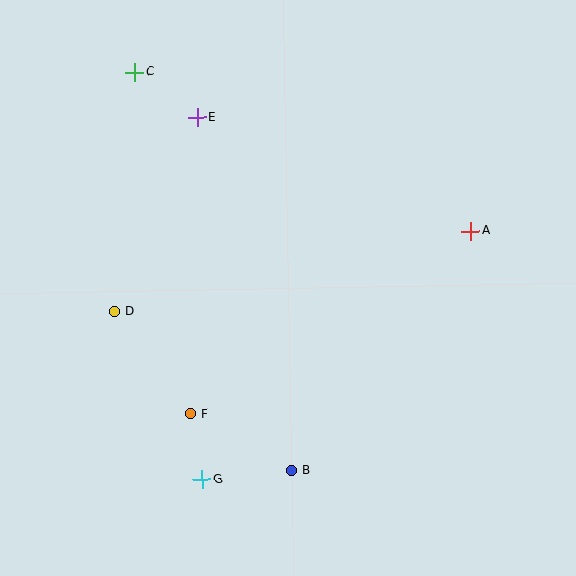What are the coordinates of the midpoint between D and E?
The midpoint between D and E is at (156, 214).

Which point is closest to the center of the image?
Point F at (190, 413) is closest to the center.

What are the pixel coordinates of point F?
Point F is at (190, 413).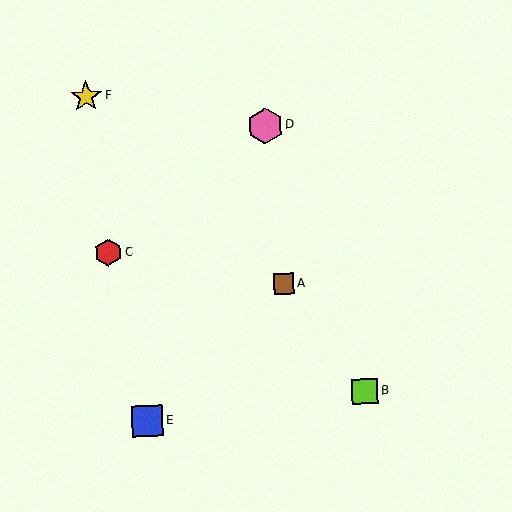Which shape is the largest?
The pink hexagon (labeled D) is the largest.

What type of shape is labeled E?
Shape E is a blue square.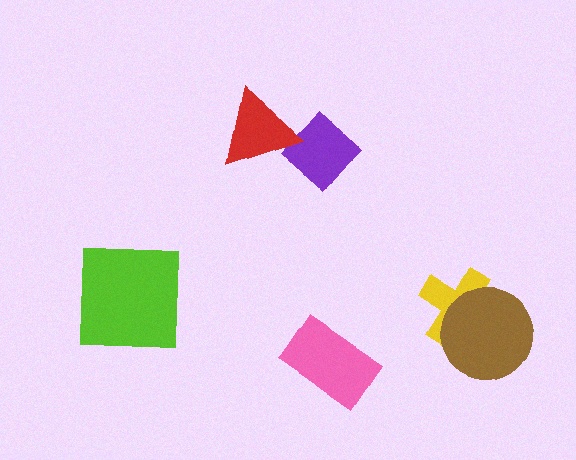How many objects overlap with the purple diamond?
1 object overlaps with the purple diamond.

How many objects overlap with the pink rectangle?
0 objects overlap with the pink rectangle.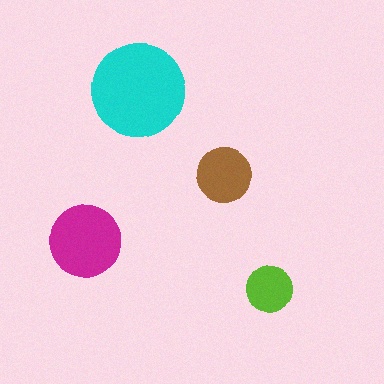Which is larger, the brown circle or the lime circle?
The brown one.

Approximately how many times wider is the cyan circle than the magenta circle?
About 1.5 times wider.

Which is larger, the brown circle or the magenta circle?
The magenta one.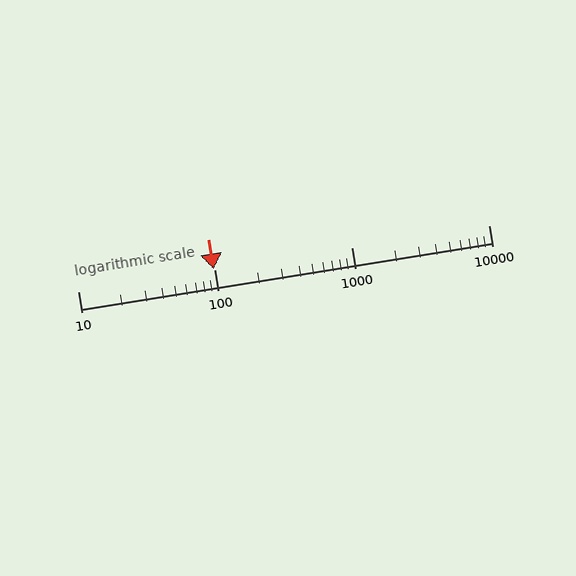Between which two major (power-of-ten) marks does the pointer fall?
The pointer is between 10 and 100.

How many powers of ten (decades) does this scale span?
The scale spans 3 decades, from 10 to 10000.